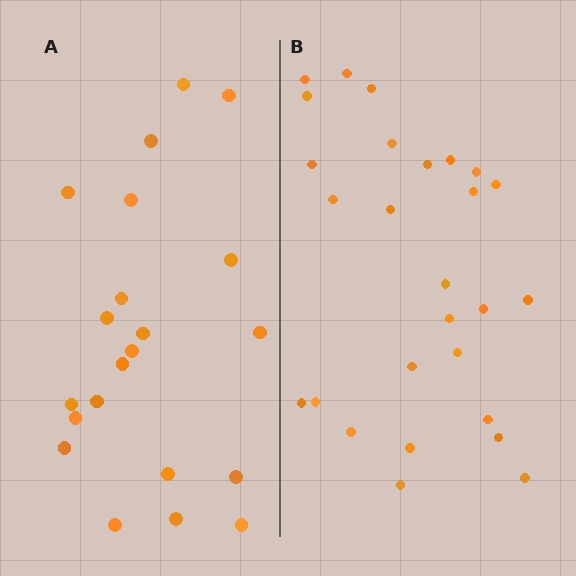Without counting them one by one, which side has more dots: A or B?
Region B (the right region) has more dots.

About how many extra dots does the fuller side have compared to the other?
Region B has about 6 more dots than region A.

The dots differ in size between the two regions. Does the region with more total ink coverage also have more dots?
No. Region A has more total ink coverage because its dots are larger, but region B actually contains more individual dots. Total area can be misleading — the number of items is what matters here.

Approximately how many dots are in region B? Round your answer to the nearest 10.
About 30 dots. (The exact count is 27, which rounds to 30.)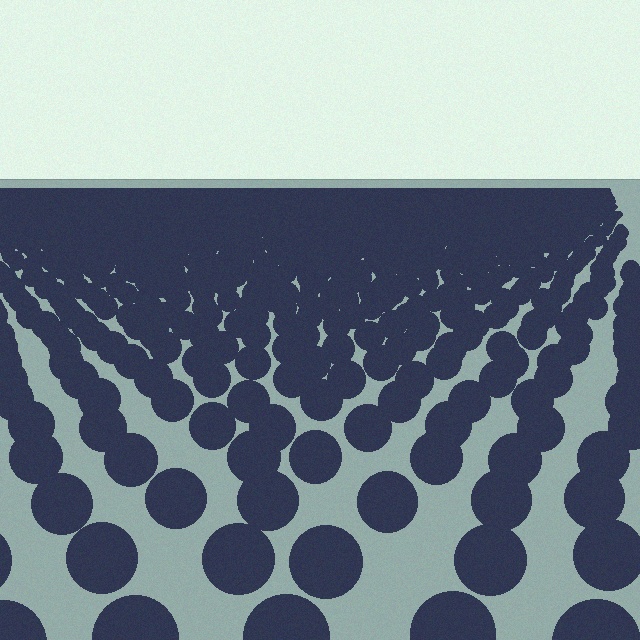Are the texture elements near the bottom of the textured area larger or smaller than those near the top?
Larger. Near the bottom, elements are closer to the viewer and appear at a bigger on-screen size.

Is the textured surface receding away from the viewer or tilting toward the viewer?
The surface is receding away from the viewer. Texture elements get smaller and denser toward the top.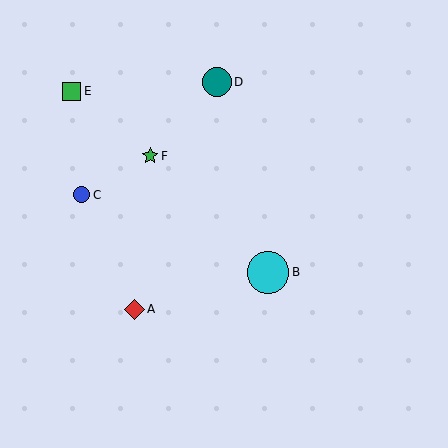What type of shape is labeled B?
Shape B is a cyan circle.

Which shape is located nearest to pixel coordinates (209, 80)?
The teal circle (labeled D) at (217, 82) is nearest to that location.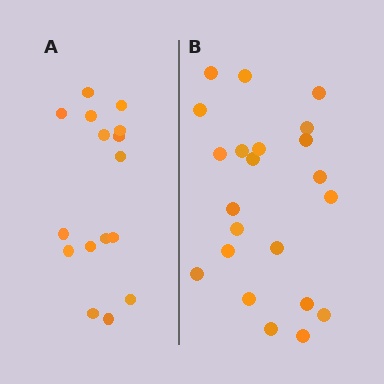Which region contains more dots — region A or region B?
Region B (the right region) has more dots.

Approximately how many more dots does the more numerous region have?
Region B has about 6 more dots than region A.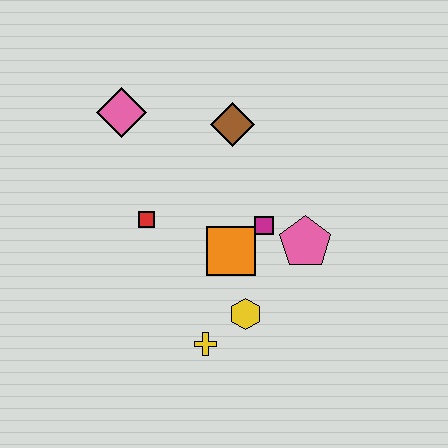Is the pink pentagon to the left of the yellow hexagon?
No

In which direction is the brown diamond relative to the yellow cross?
The brown diamond is above the yellow cross.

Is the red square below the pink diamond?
Yes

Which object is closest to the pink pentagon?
The magenta square is closest to the pink pentagon.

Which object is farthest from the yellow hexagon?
The pink diamond is farthest from the yellow hexagon.